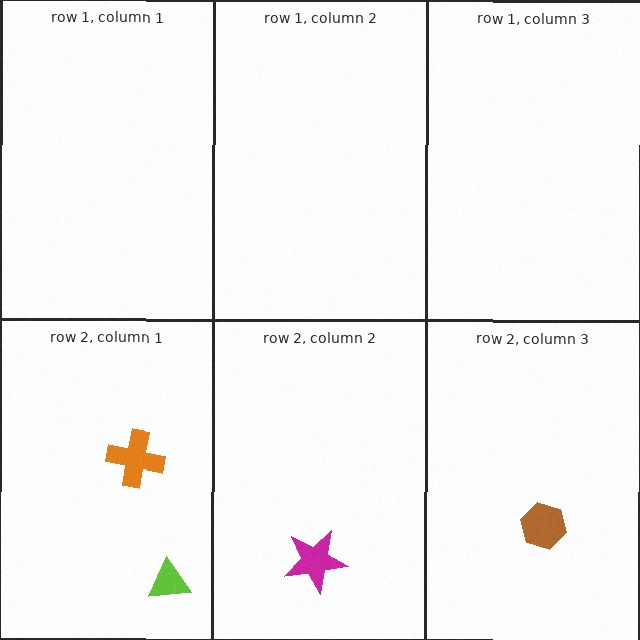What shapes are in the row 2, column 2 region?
The magenta star.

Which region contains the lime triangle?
The row 2, column 1 region.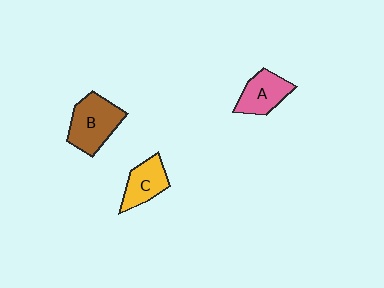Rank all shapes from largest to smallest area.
From largest to smallest: B (brown), A (pink), C (yellow).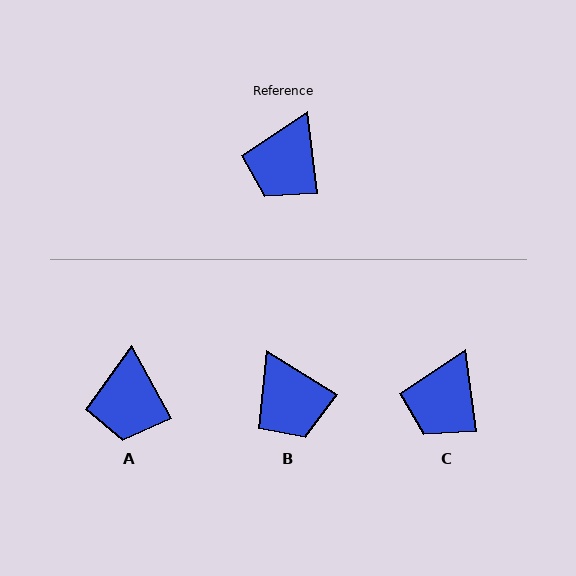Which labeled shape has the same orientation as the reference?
C.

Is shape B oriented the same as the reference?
No, it is off by about 50 degrees.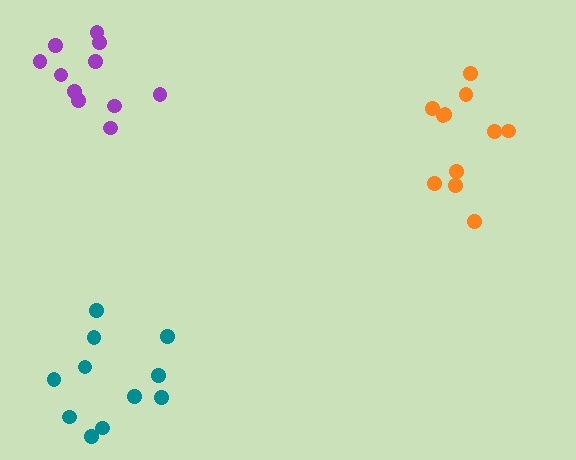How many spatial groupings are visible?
There are 3 spatial groupings.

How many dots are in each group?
Group 1: 11 dots, Group 2: 11 dots, Group 3: 11 dots (33 total).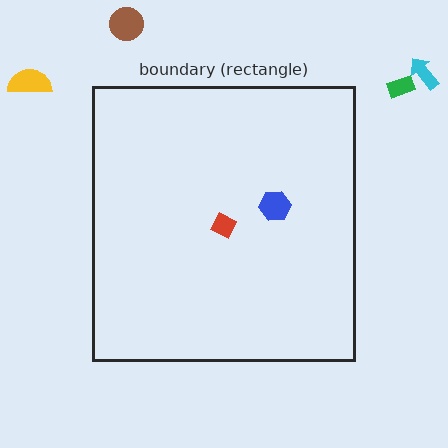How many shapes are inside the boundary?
2 inside, 4 outside.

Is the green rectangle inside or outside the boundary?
Outside.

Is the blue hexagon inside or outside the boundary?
Inside.